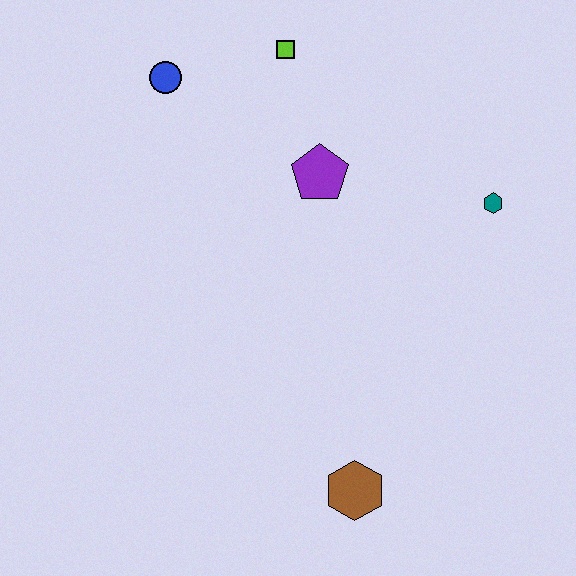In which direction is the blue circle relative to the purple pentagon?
The blue circle is to the left of the purple pentagon.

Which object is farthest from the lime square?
The brown hexagon is farthest from the lime square.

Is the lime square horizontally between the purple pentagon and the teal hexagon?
No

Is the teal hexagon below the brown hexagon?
No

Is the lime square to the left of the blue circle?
No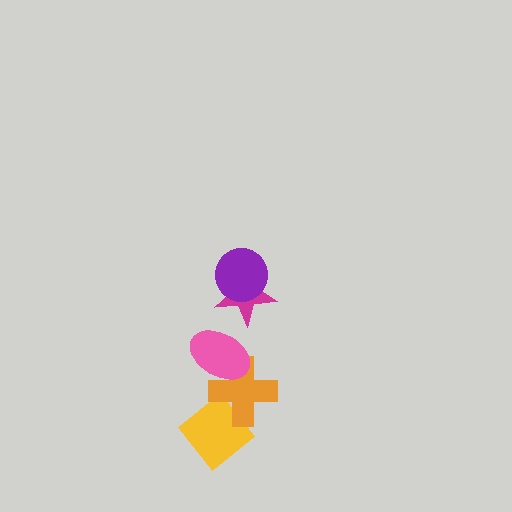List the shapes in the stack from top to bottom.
From top to bottom: the purple circle, the magenta star, the pink ellipse, the orange cross, the yellow diamond.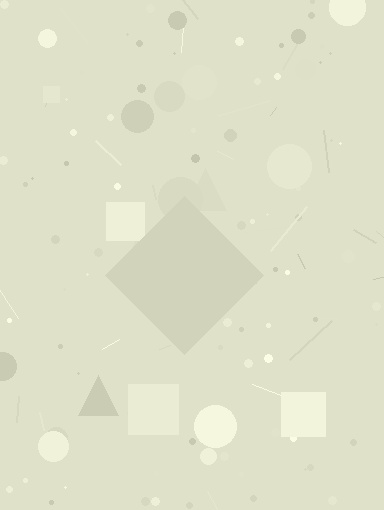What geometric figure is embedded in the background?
A diamond is embedded in the background.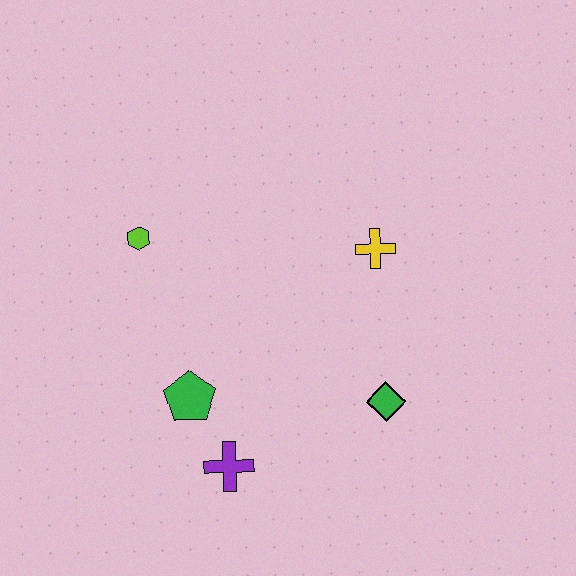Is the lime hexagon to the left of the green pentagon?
Yes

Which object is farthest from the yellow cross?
The purple cross is farthest from the yellow cross.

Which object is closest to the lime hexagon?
The green pentagon is closest to the lime hexagon.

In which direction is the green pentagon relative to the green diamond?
The green pentagon is to the left of the green diamond.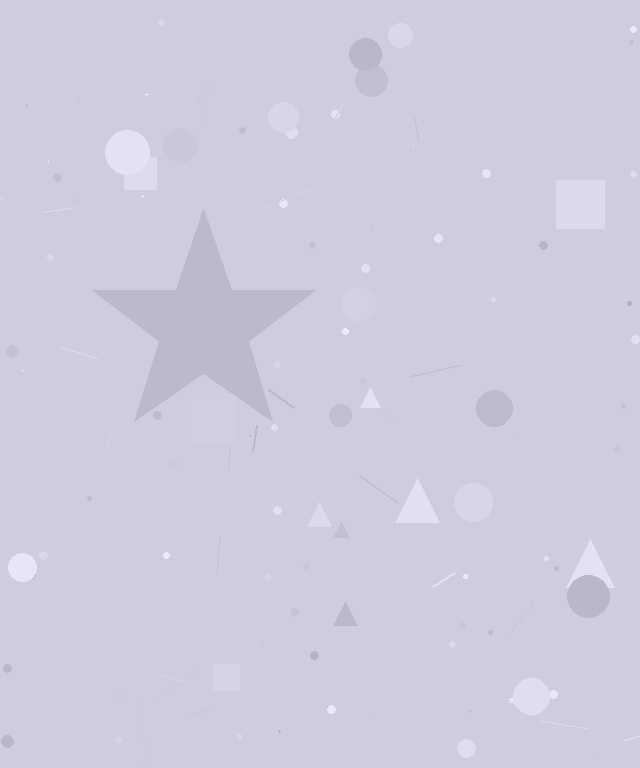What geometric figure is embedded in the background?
A star is embedded in the background.